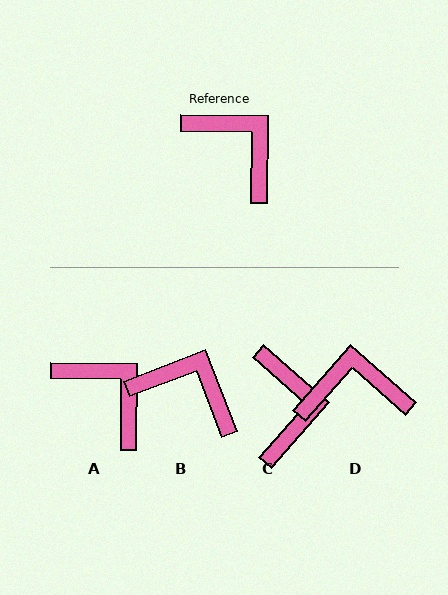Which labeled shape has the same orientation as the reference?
A.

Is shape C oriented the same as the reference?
No, it is off by about 41 degrees.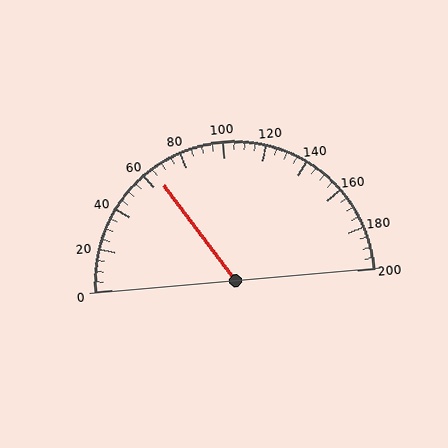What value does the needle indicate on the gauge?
The needle indicates approximately 65.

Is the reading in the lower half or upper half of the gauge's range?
The reading is in the lower half of the range (0 to 200).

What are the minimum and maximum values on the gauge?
The gauge ranges from 0 to 200.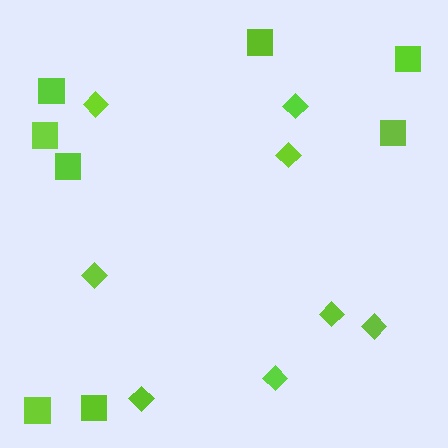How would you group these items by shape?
There are 2 groups: one group of squares (8) and one group of diamonds (8).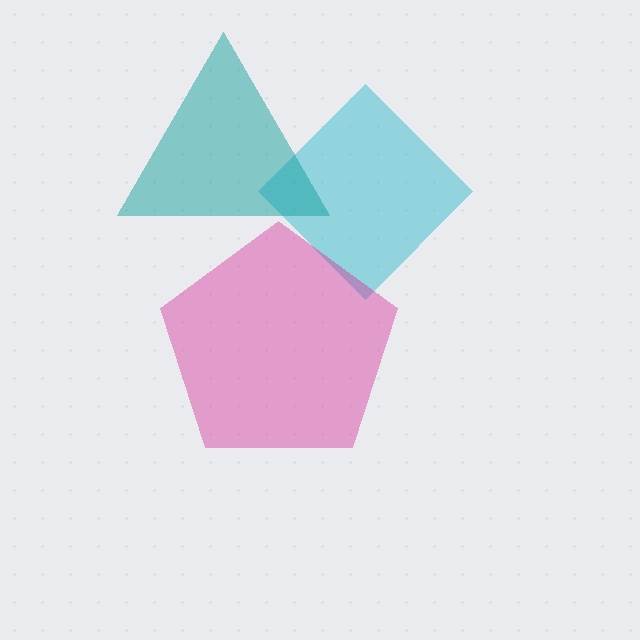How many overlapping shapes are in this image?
There are 3 overlapping shapes in the image.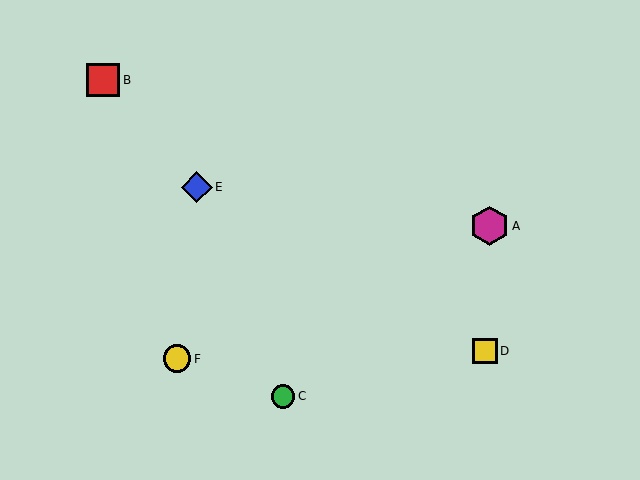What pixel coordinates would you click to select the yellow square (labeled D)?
Click at (485, 351) to select the yellow square D.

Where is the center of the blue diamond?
The center of the blue diamond is at (197, 187).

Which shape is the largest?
The magenta hexagon (labeled A) is the largest.